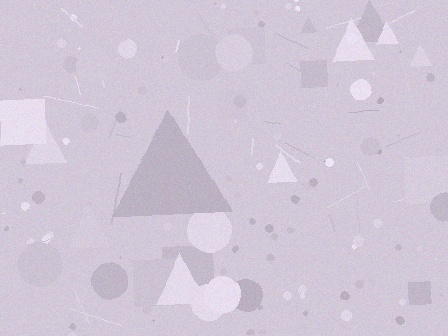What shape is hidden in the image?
A triangle is hidden in the image.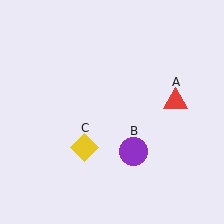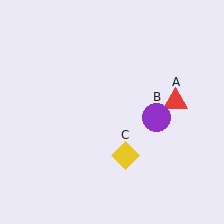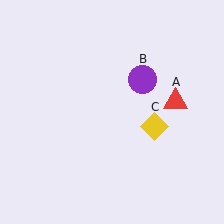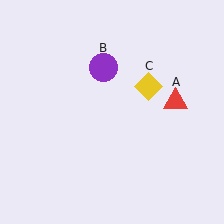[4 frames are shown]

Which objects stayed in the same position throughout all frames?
Red triangle (object A) remained stationary.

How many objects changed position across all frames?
2 objects changed position: purple circle (object B), yellow diamond (object C).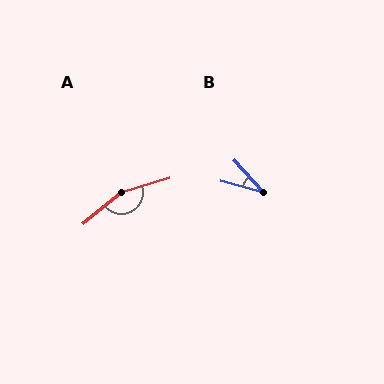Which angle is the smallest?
B, at approximately 33 degrees.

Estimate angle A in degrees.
Approximately 157 degrees.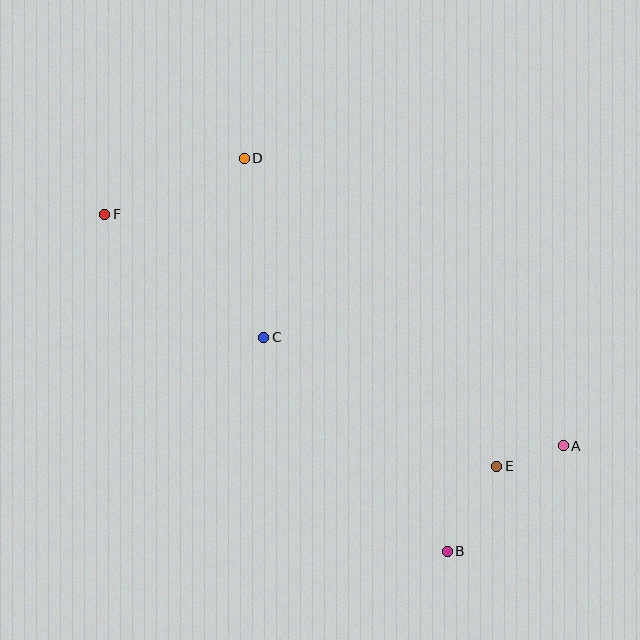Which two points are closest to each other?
Points A and E are closest to each other.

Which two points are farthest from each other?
Points A and F are farthest from each other.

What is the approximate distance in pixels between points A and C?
The distance between A and C is approximately 318 pixels.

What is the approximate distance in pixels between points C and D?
The distance between C and D is approximately 180 pixels.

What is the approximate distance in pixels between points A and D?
The distance between A and D is approximately 430 pixels.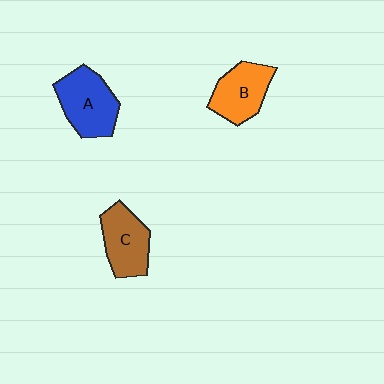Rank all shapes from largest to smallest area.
From largest to smallest: A (blue), C (brown), B (orange).